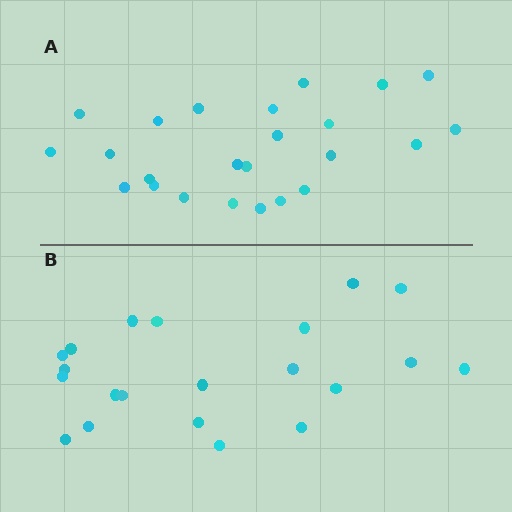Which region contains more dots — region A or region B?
Region A (the top region) has more dots.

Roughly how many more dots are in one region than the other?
Region A has just a few more — roughly 2 or 3 more dots than region B.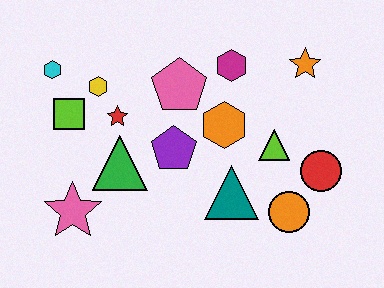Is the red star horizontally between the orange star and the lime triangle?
No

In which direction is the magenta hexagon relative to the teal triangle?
The magenta hexagon is above the teal triangle.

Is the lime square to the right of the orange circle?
No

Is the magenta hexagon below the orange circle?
No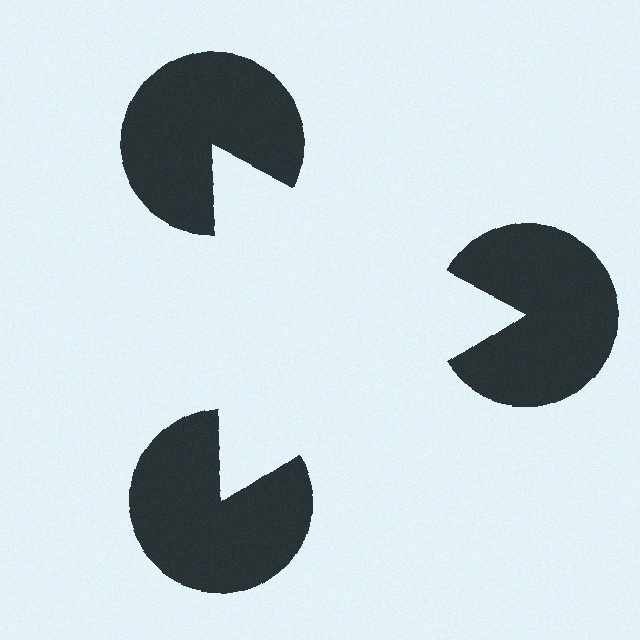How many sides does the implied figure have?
3 sides.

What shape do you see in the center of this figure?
An illusory triangle — its edges are inferred from the aligned wedge cuts in the pac-man discs, not physically drawn.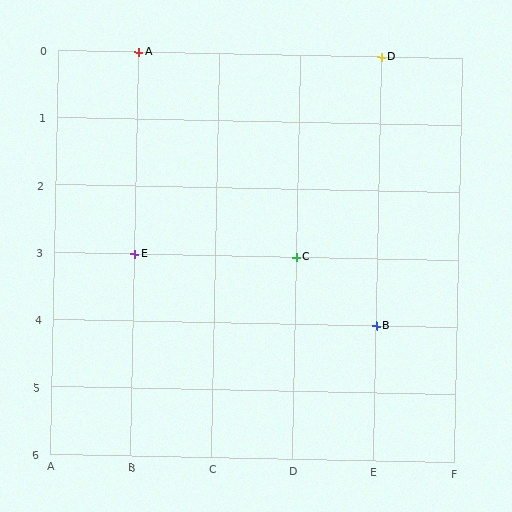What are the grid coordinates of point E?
Point E is at grid coordinates (B, 3).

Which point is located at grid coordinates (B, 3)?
Point E is at (B, 3).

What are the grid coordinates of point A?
Point A is at grid coordinates (B, 0).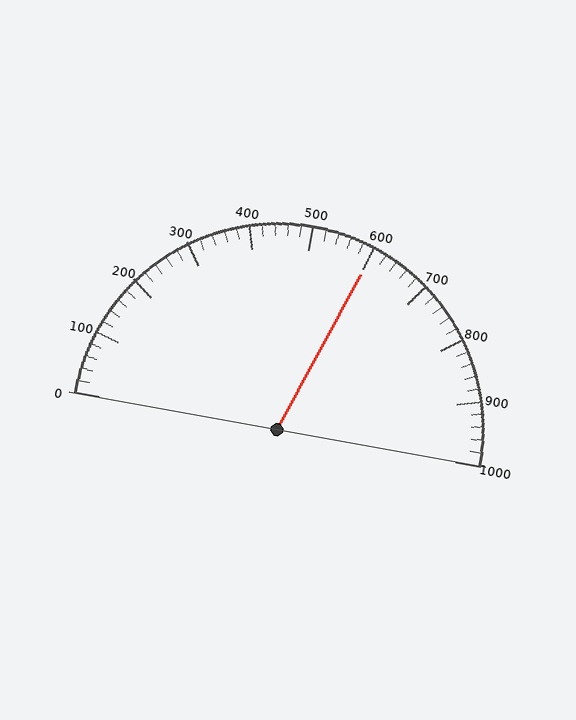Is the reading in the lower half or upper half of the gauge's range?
The reading is in the upper half of the range (0 to 1000).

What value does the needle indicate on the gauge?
The needle indicates approximately 600.